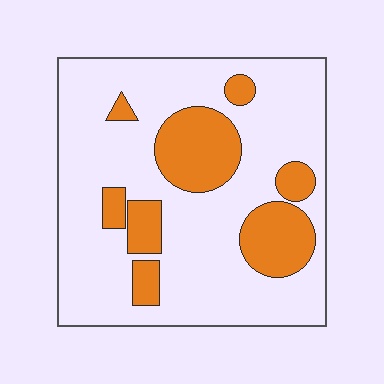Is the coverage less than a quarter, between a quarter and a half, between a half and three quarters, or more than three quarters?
Less than a quarter.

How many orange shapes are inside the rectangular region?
8.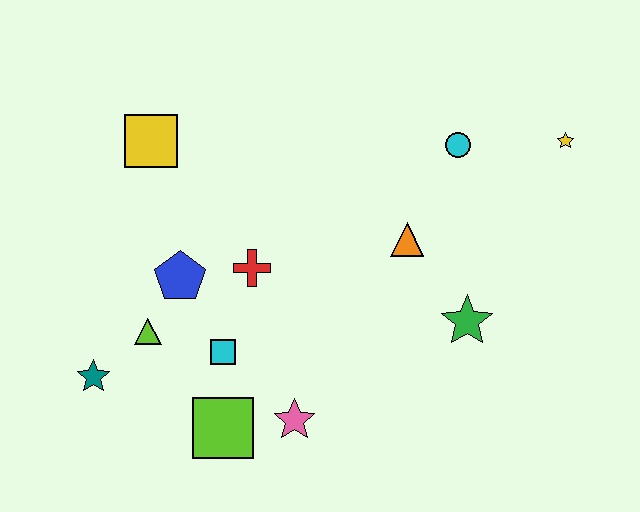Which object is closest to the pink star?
The lime square is closest to the pink star.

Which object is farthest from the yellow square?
The yellow star is farthest from the yellow square.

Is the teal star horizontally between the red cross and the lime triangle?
No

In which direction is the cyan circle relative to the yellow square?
The cyan circle is to the right of the yellow square.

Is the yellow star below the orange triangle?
No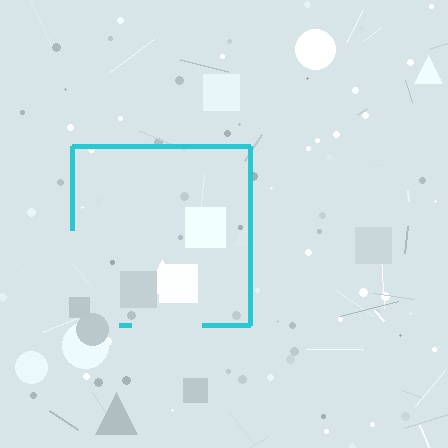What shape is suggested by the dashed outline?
The dashed outline suggests a square.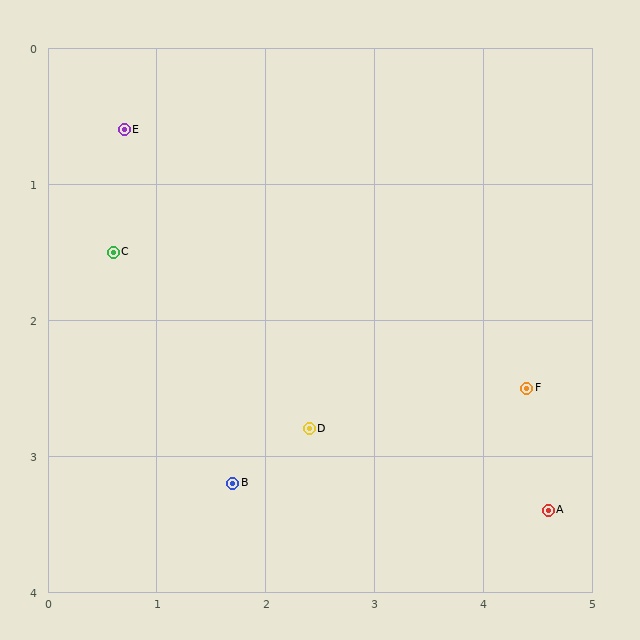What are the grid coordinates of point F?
Point F is at approximately (4.4, 2.5).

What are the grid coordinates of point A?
Point A is at approximately (4.6, 3.4).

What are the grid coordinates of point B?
Point B is at approximately (1.7, 3.2).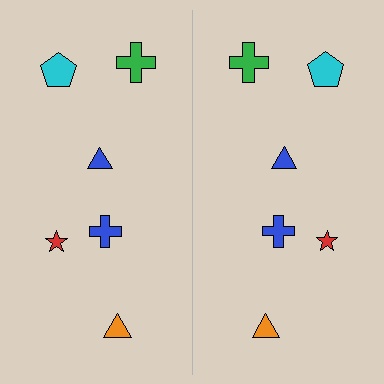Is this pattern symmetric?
Yes, this pattern has bilateral (reflection) symmetry.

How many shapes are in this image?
There are 12 shapes in this image.